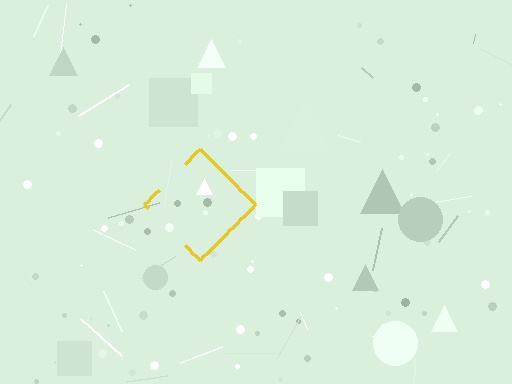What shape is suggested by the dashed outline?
The dashed outline suggests a diamond.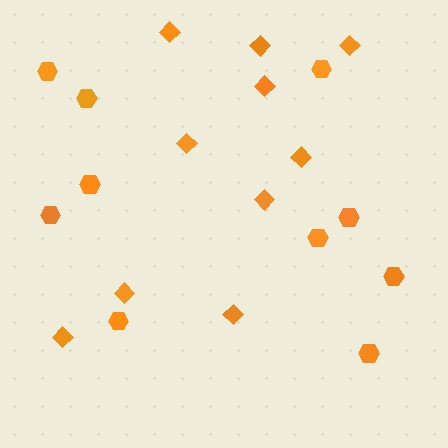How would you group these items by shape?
There are 2 groups: one group of hexagons (10) and one group of diamonds (10).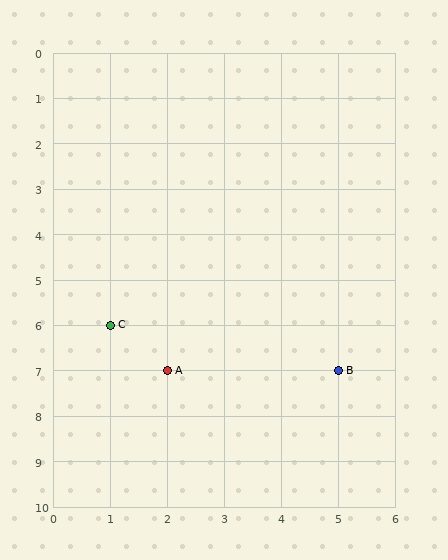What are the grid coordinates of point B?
Point B is at grid coordinates (5, 7).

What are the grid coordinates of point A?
Point A is at grid coordinates (2, 7).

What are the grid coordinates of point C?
Point C is at grid coordinates (1, 6).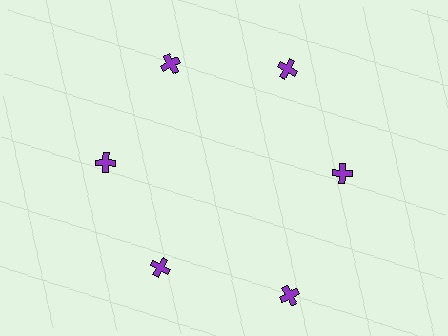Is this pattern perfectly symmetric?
No. The 6 purple crosses are arranged in a ring, but one element near the 5 o'clock position is pushed outward from the center, breaking the 6-fold rotational symmetry.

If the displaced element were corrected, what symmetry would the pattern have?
It would have 6-fold rotational symmetry — the pattern would map onto itself every 60 degrees.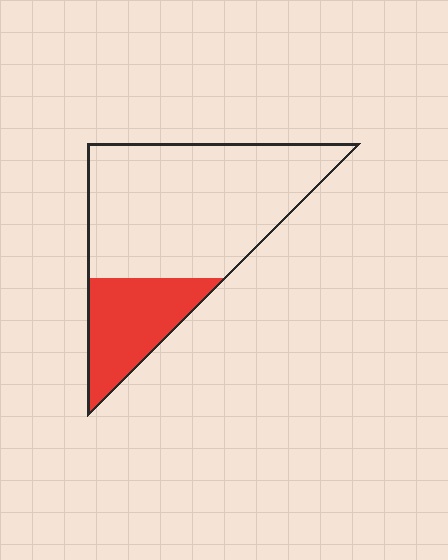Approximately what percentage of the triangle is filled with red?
Approximately 25%.